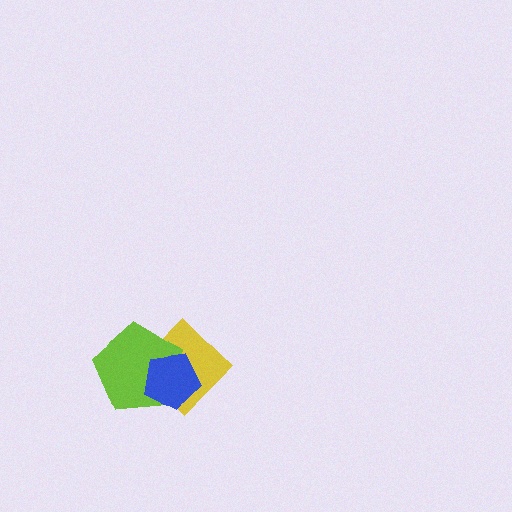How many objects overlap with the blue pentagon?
2 objects overlap with the blue pentagon.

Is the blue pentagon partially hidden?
No, no other shape covers it.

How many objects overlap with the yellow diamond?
2 objects overlap with the yellow diamond.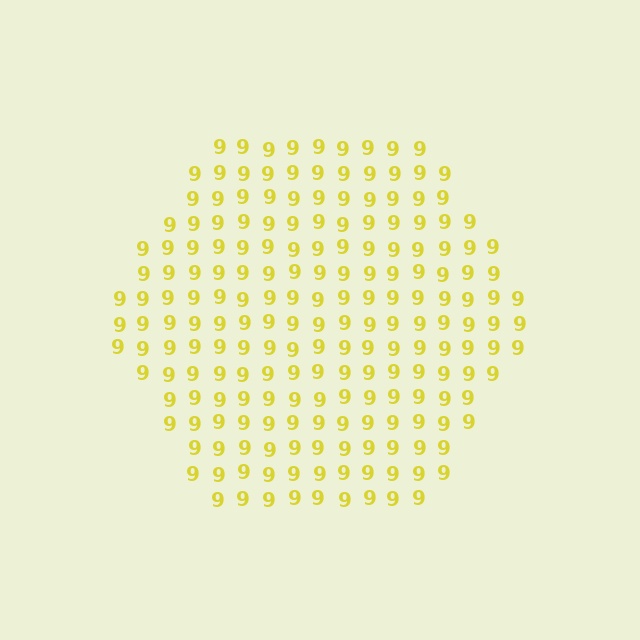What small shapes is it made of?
It is made of small digit 9's.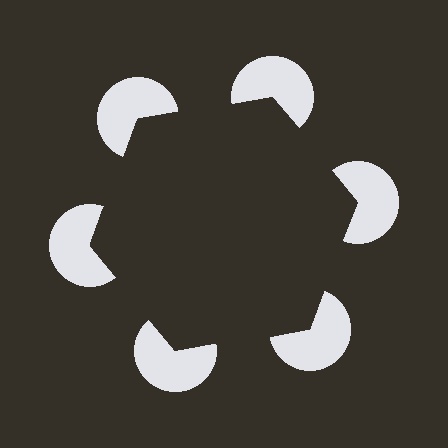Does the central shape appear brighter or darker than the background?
It typically appears slightly darker than the background, even though no actual brightness change is drawn.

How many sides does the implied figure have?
6 sides.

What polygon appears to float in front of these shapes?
An illusory hexagon — its edges are inferred from the aligned wedge cuts in the pac-man discs, not physically drawn.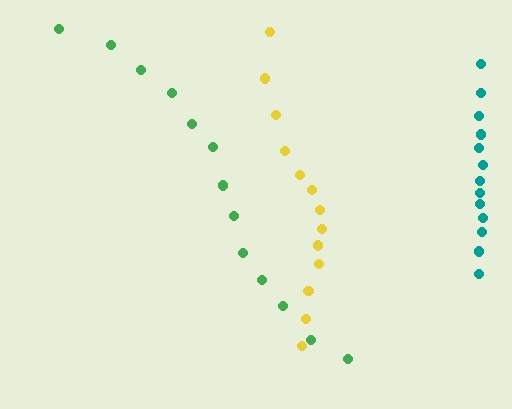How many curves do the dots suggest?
There are 3 distinct paths.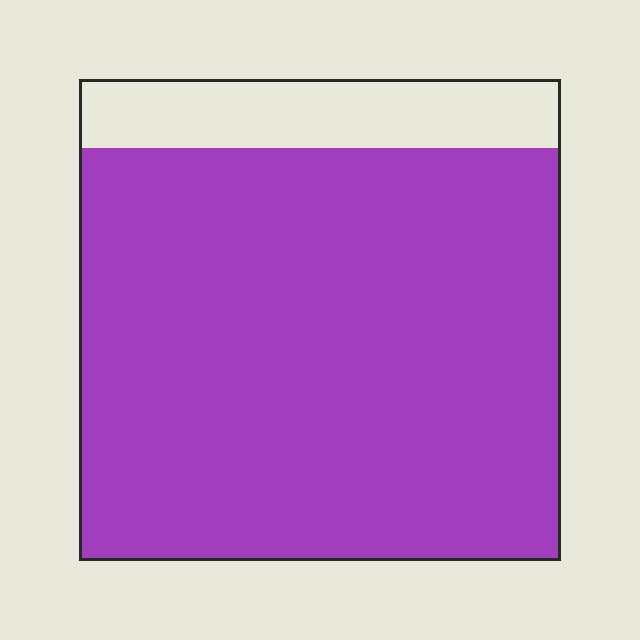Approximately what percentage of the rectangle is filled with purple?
Approximately 85%.